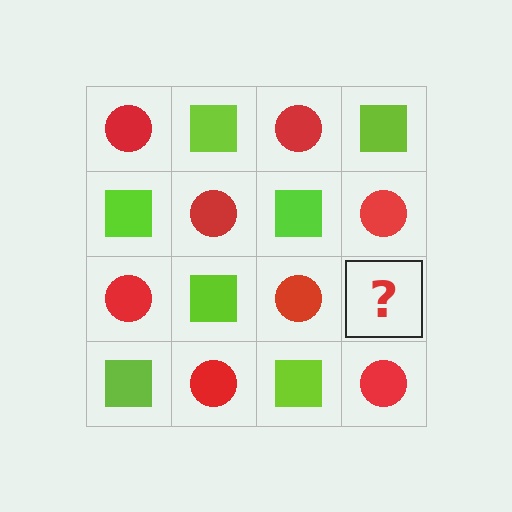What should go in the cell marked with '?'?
The missing cell should contain a lime square.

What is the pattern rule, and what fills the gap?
The rule is that it alternates red circle and lime square in a checkerboard pattern. The gap should be filled with a lime square.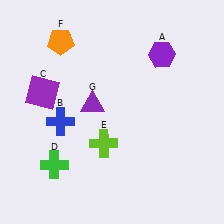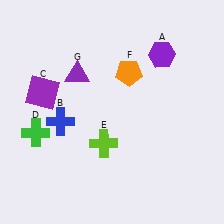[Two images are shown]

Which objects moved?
The objects that moved are: the green cross (D), the orange pentagon (F), the purple triangle (G).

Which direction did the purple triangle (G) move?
The purple triangle (G) moved up.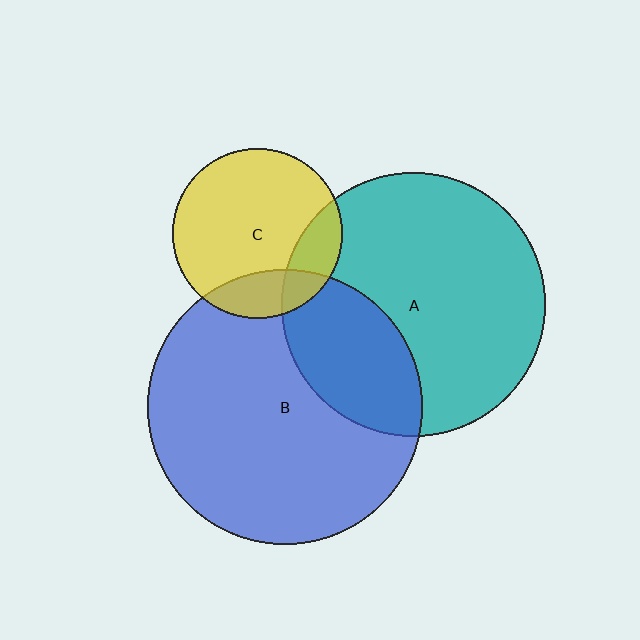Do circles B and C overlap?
Yes.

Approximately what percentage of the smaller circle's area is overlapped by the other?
Approximately 20%.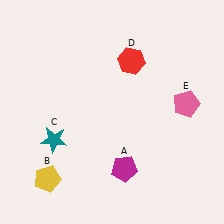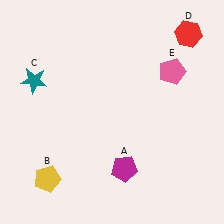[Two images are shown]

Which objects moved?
The objects that moved are: the teal star (C), the red hexagon (D), the pink pentagon (E).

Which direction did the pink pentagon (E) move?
The pink pentagon (E) moved up.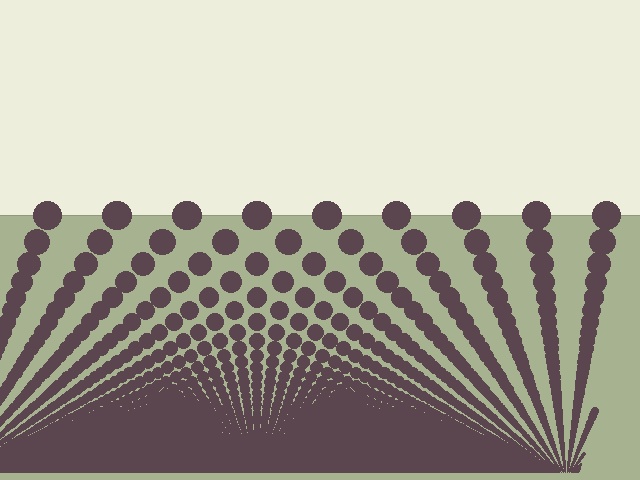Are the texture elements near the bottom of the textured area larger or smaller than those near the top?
Smaller. The gradient is inverted — elements near the bottom are smaller and denser.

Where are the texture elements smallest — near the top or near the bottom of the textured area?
Near the bottom.